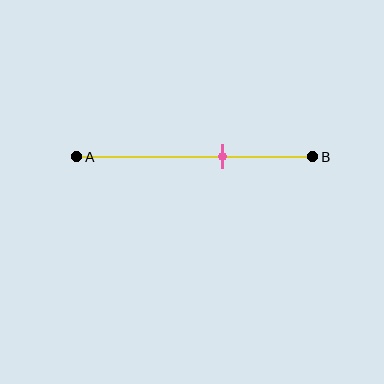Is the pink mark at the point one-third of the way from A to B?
No, the mark is at about 60% from A, not at the 33% one-third point.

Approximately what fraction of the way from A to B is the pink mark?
The pink mark is approximately 60% of the way from A to B.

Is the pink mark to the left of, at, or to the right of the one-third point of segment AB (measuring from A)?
The pink mark is to the right of the one-third point of segment AB.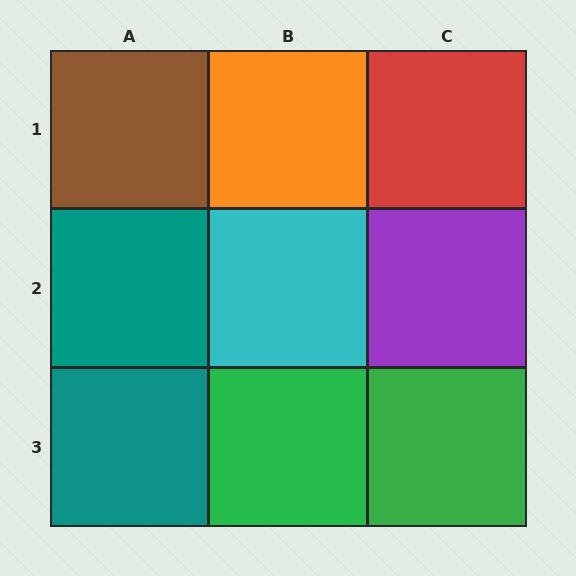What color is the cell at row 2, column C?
Purple.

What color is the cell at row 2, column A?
Teal.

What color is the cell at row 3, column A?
Teal.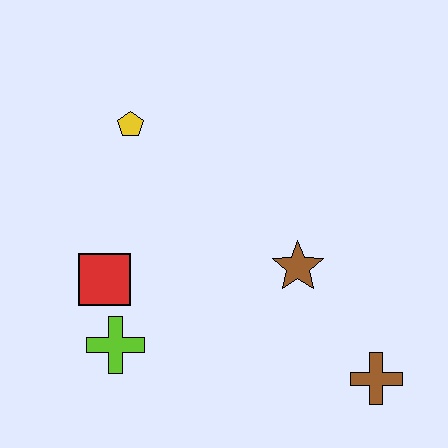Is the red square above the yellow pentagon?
No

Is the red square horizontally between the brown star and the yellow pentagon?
No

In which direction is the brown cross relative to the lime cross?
The brown cross is to the right of the lime cross.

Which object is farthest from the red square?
The brown cross is farthest from the red square.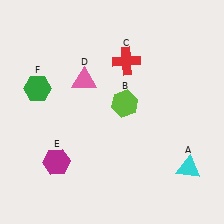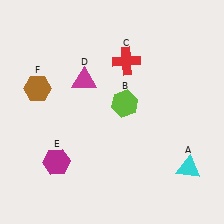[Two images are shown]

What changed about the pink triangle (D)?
In Image 1, D is pink. In Image 2, it changed to magenta.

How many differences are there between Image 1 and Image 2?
There are 2 differences between the two images.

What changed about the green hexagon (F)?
In Image 1, F is green. In Image 2, it changed to brown.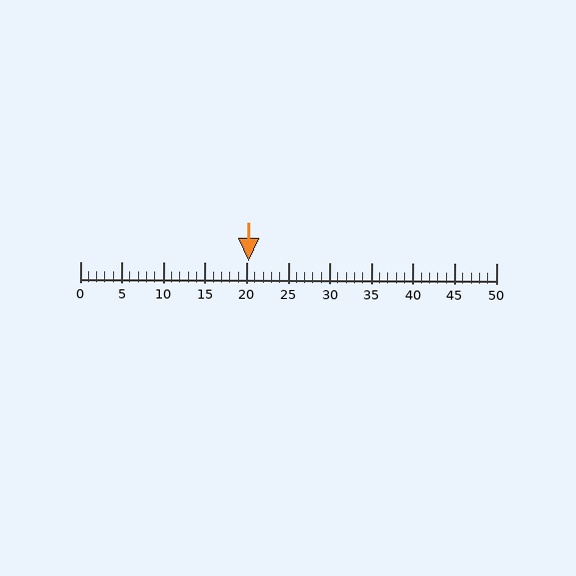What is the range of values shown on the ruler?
The ruler shows values from 0 to 50.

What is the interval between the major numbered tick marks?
The major tick marks are spaced 5 units apart.